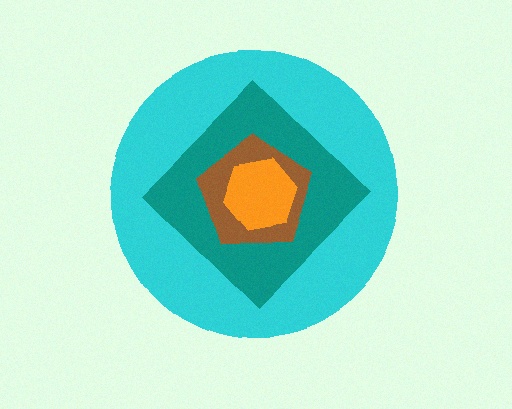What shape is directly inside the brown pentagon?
The orange hexagon.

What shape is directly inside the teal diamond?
The brown pentagon.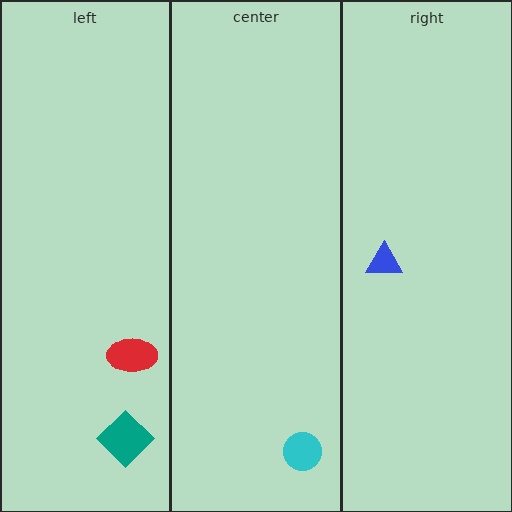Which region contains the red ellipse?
The left region.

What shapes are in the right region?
The blue triangle.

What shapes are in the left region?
The teal diamond, the red ellipse.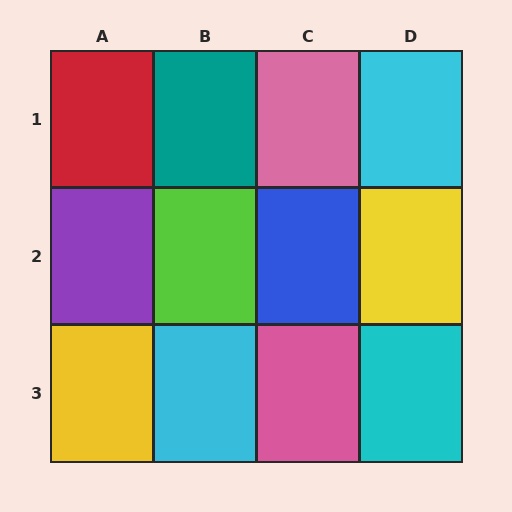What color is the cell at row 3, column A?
Yellow.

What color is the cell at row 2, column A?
Purple.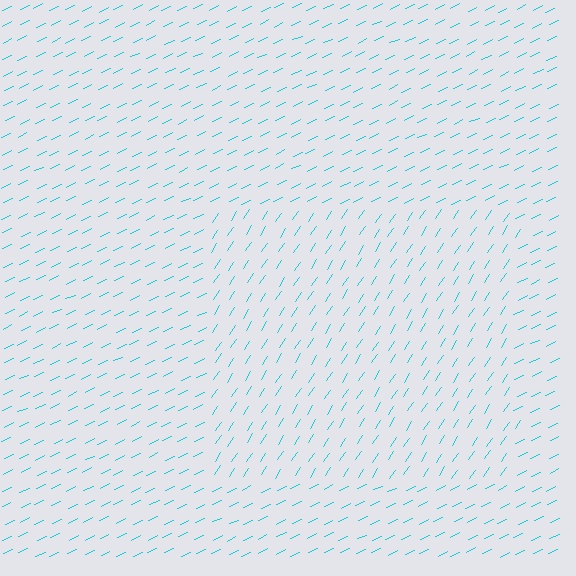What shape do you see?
I see a rectangle.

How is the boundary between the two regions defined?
The boundary is defined purely by a change in line orientation (approximately 32 degrees difference). All lines are the same color and thickness.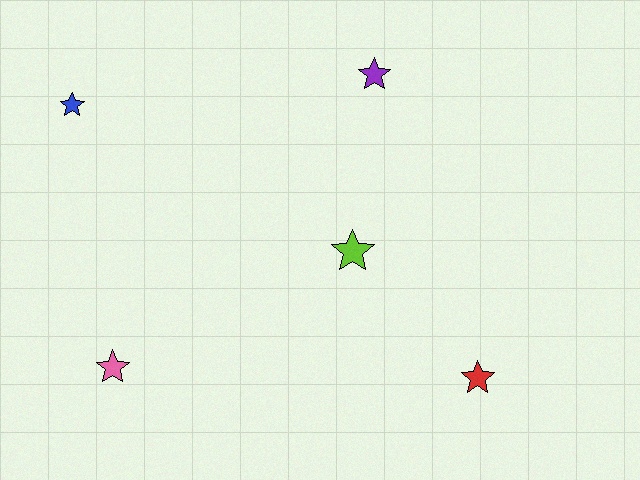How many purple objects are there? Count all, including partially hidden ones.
There is 1 purple object.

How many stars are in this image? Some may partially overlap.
There are 5 stars.